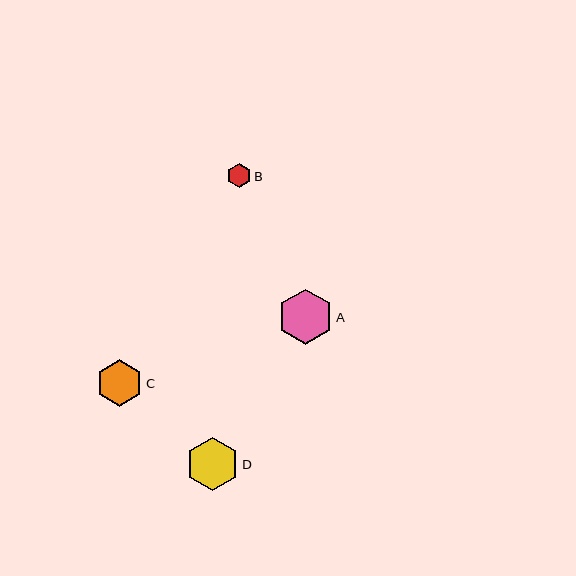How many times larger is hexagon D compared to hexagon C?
Hexagon D is approximately 1.1 times the size of hexagon C.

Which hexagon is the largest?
Hexagon A is the largest with a size of approximately 56 pixels.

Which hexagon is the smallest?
Hexagon B is the smallest with a size of approximately 24 pixels.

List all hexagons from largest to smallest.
From largest to smallest: A, D, C, B.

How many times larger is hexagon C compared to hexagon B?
Hexagon C is approximately 1.9 times the size of hexagon B.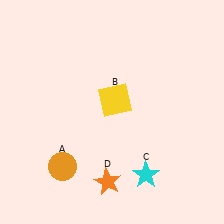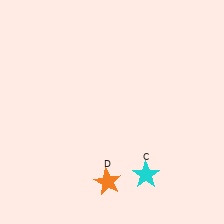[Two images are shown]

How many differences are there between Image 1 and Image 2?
There are 2 differences between the two images.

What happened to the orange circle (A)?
The orange circle (A) was removed in Image 2. It was in the bottom-left area of Image 1.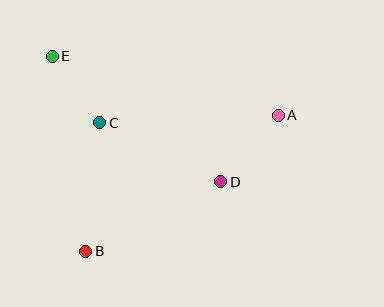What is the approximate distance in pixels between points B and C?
The distance between B and C is approximately 129 pixels.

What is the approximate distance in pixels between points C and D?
The distance between C and D is approximately 134 pixels.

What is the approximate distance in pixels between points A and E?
The distance between A and E is approximately 234 pixels.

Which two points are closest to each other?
Points C and E are closest to each other.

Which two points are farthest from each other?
Points A and B are farthest from each other.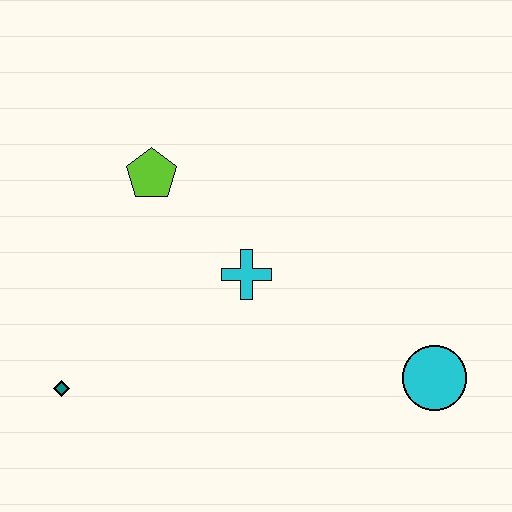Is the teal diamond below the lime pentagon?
Yes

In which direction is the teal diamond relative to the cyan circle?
The teal diamond is to the left of the cyan circle.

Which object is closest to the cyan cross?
The lime pentagon is closest to the cyan cross.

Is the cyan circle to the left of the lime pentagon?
No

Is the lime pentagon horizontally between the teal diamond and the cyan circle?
Yes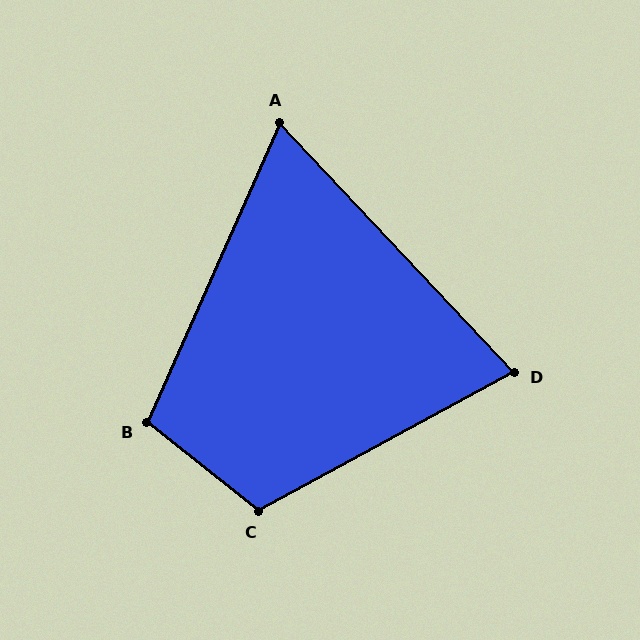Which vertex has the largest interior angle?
C, at approximately 113 degrees.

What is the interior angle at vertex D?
Approximately 75 degrees (acute).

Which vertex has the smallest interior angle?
A, at approximately 67 degrees.